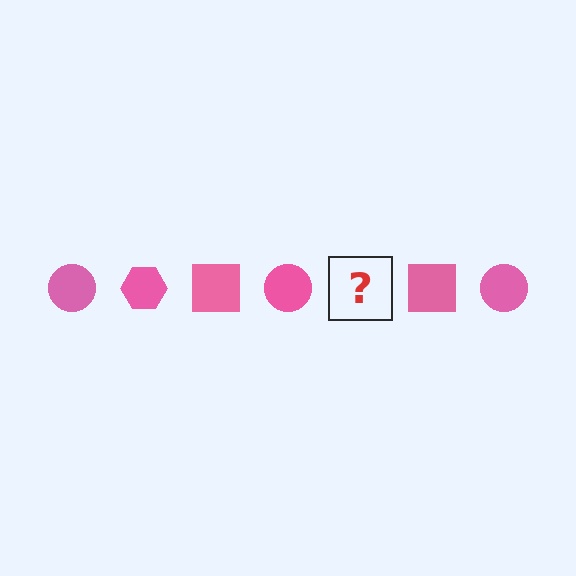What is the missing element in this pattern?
The missing element is a pink hexagon.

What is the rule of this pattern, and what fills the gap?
The rule is that the pattern cycles through circle, hexagon, square shapes in pink. The gap should be filled with a pink hexagon.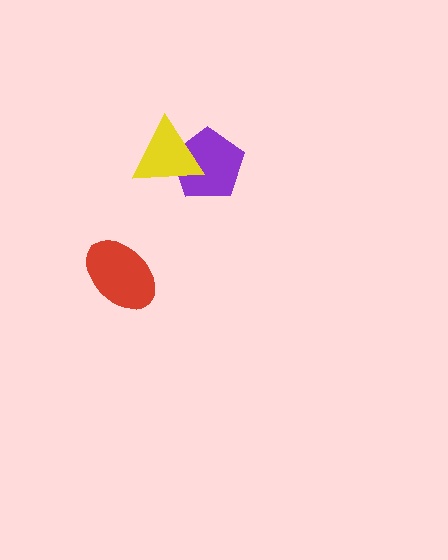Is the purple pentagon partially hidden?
Yes, it is partially covered by another shape.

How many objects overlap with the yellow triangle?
1 object overlaps with the yellow triangle.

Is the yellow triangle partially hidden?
No, no other shape covers it.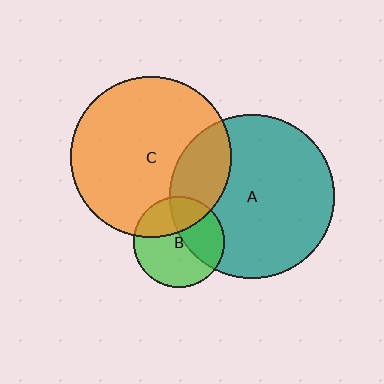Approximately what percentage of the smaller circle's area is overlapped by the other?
Approximately 30%.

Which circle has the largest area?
Circle A (teal).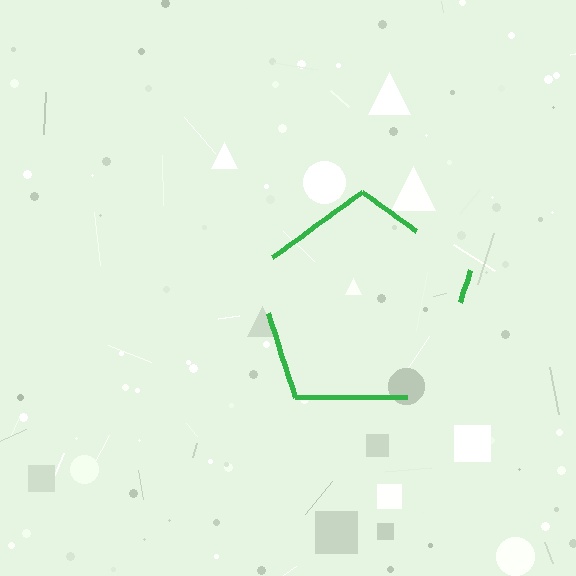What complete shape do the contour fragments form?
The contour fragments form a pentagon.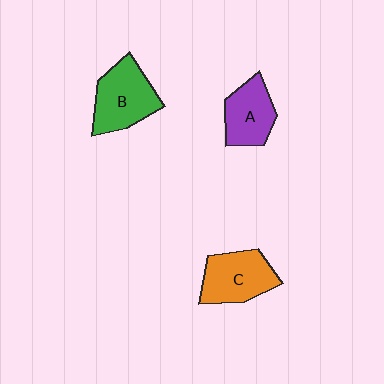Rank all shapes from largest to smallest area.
From largest to smallest: B (green), C (orange), A (purple).